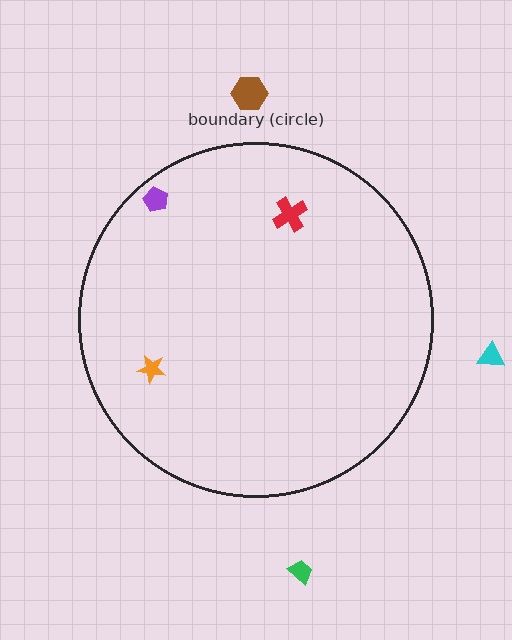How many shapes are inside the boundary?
3 inside, 3 outside.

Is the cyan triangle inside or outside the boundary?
Outside.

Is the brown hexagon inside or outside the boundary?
Outside.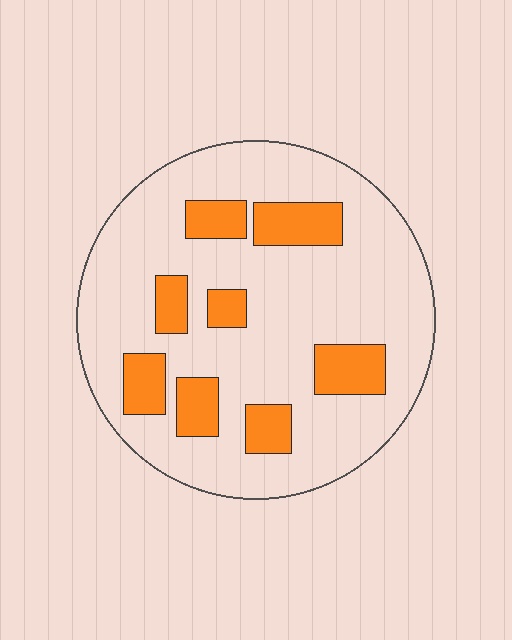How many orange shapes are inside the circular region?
8.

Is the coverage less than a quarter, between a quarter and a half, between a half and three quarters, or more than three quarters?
Less than a quarter.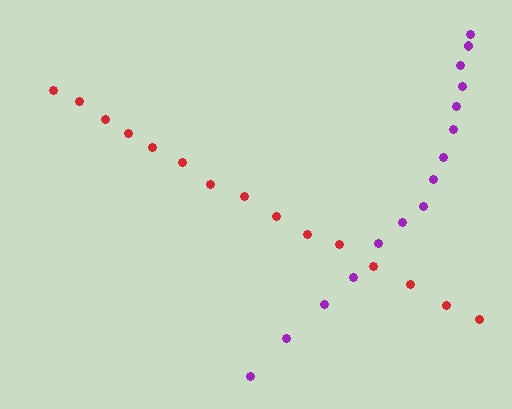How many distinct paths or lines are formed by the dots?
There are 2 distinct paths.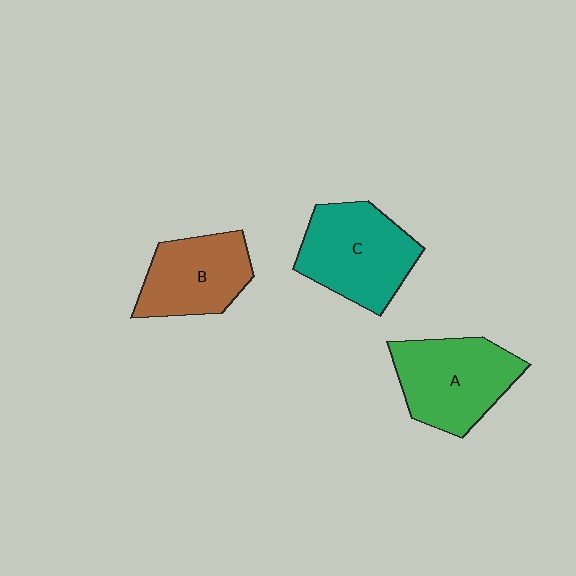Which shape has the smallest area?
Shape B (brown).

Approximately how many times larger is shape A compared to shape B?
Approximately 1.2 times.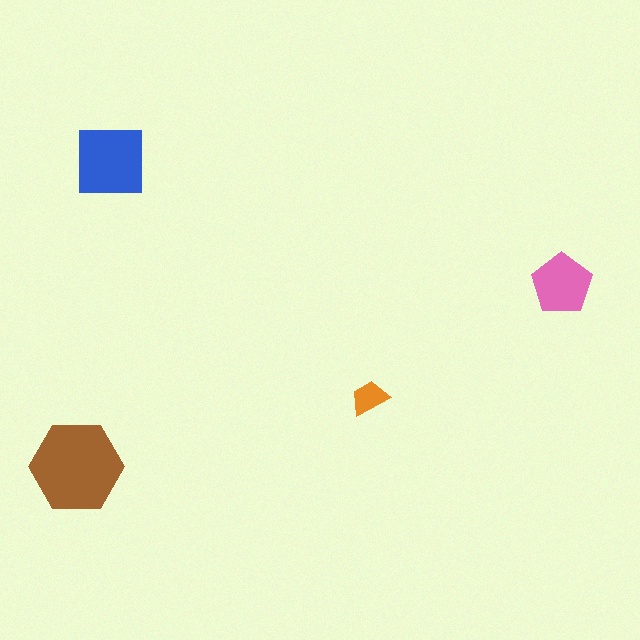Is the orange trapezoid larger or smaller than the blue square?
Smaller.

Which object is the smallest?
The orange trapezoid.